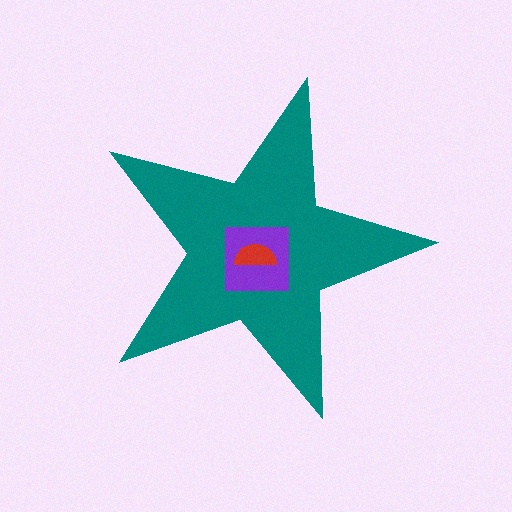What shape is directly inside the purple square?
The red semicircle.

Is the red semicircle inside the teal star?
Yes.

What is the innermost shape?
The red semicircle.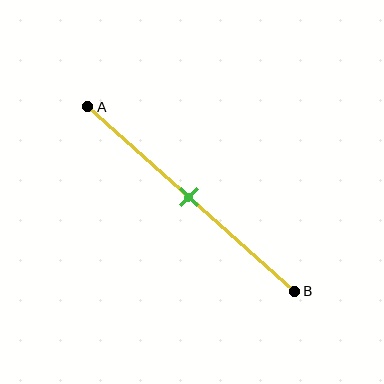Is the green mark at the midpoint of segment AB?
Yes, the mark is approximately at the midpoint.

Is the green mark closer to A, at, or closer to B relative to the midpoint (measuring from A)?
The green mark is approximately at the midpoint of segment AB.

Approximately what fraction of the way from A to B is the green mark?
The green mark is approximately 50% of the way from A to B.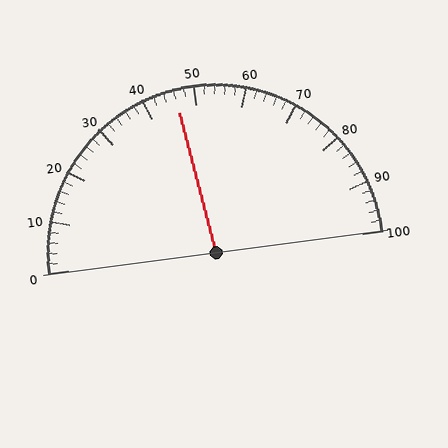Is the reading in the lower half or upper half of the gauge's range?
The reading is in the lower half of the range (0 to 100).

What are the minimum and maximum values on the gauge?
The gauge ranges from 0 to 100.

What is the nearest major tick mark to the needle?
The nearest major tick mark is 50.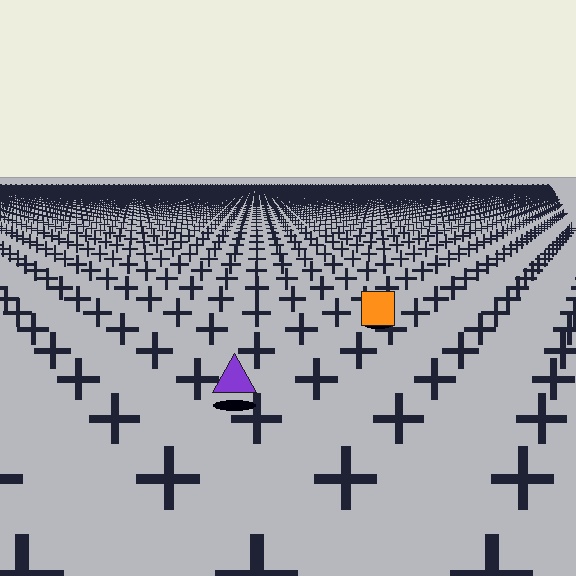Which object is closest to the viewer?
The purple triangle is closest. The texture marks near it are larger and more spread out.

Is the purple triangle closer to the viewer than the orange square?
Yes. The purple triangle is closer — you can tell from the texture gradient: the ground texture is coarser near it.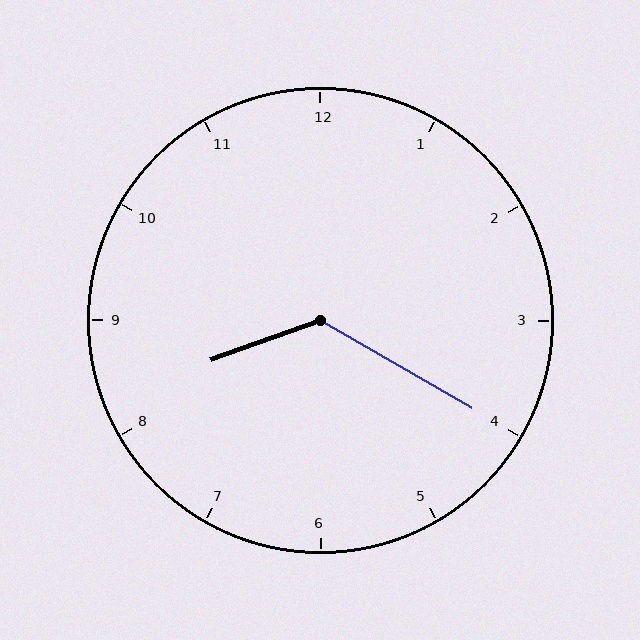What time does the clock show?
8:20.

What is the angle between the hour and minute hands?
Approximately 130 degrees.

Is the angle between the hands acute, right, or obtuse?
It is obtuse.